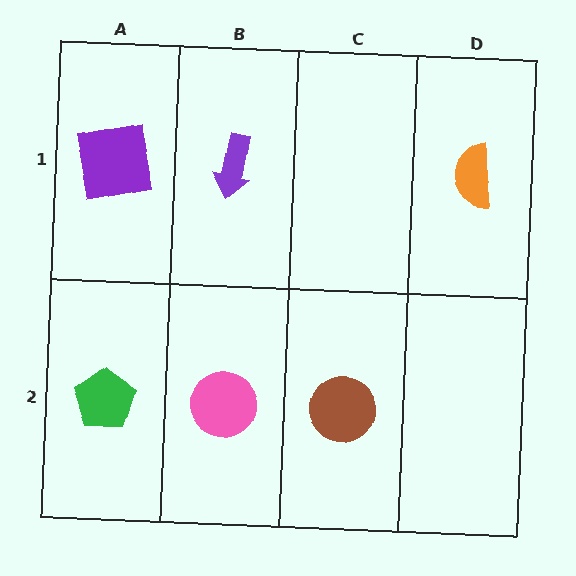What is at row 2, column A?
A green pentagon.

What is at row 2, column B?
A pink circle.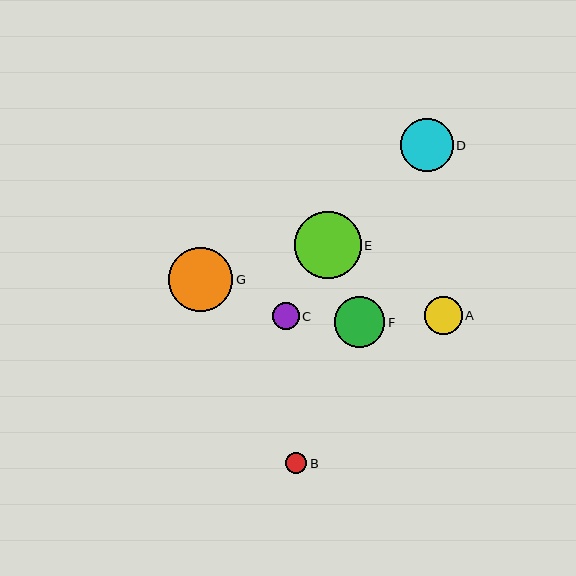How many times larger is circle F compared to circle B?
Circle F is approximately 2.4 times the size of circle B.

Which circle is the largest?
Circle E is the largest with a size of approximately 67 pixels.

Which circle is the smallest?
Circle B is the smallest with a size of approximately 21 pixels.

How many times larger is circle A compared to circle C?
Circle A is approximately 1.4 times the size of circle C.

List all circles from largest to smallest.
From largest to smallest: E, G, D, F, A, C, B.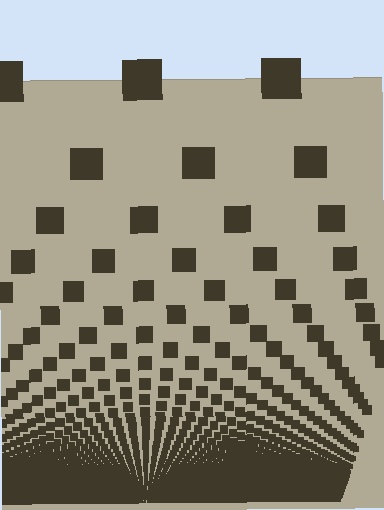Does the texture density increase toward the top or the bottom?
Density increases toward the bottom.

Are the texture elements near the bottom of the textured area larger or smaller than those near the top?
Smaller. The gradient is inverted — elements near the bottom are smaller and denser.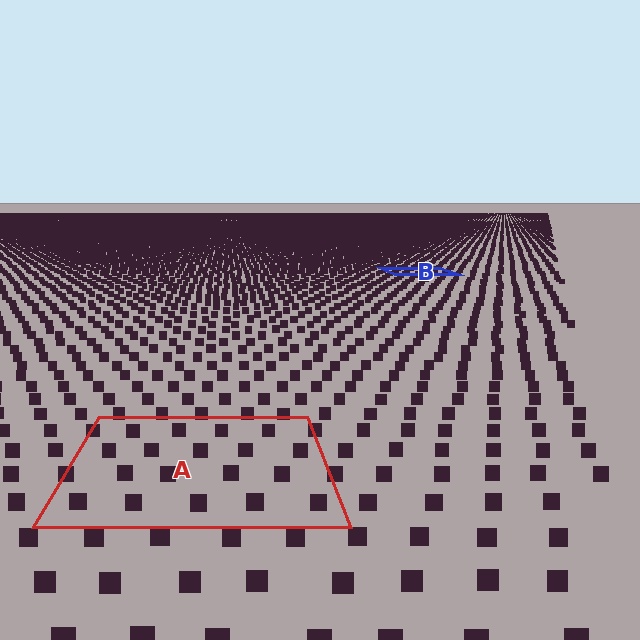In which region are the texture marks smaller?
The texture marks are smaller in region B, because it is farther away.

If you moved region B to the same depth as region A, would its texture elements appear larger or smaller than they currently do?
They would appear larger. At a closer depth, the same texture elements are projected at a bigger on-screen size.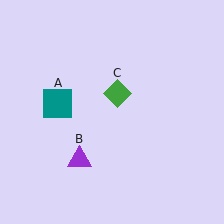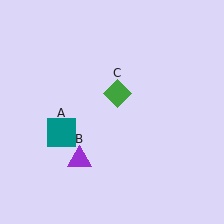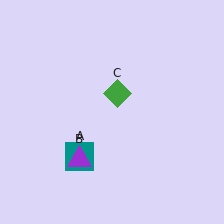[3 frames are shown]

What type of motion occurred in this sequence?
The teal square (object A) rotated counterclockwise around the center of the scene.